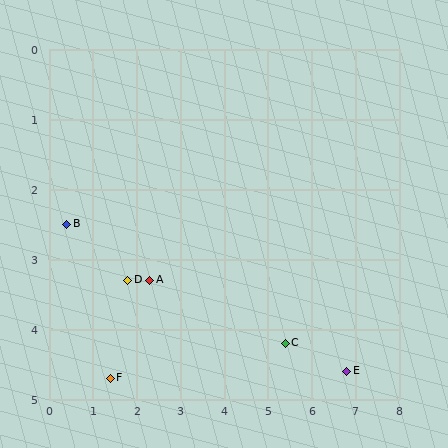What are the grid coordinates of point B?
Point B is at approximately (0.4, 2.5).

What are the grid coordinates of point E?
Point E is at approximately (6.8, 4.6).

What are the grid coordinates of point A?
Point A is at approximately (2.3, 3.3).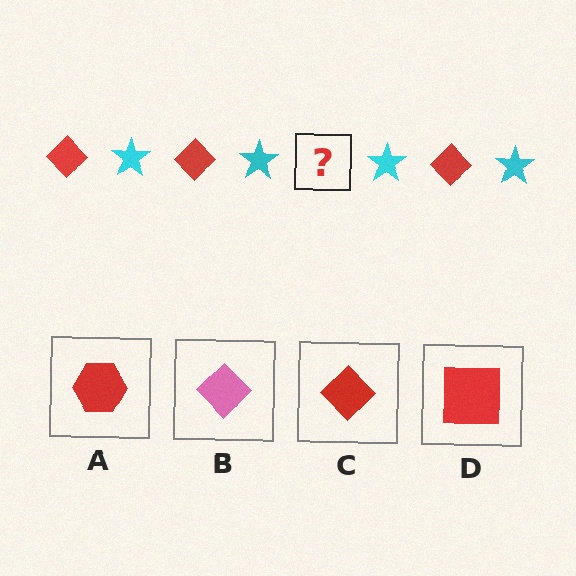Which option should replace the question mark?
Option C.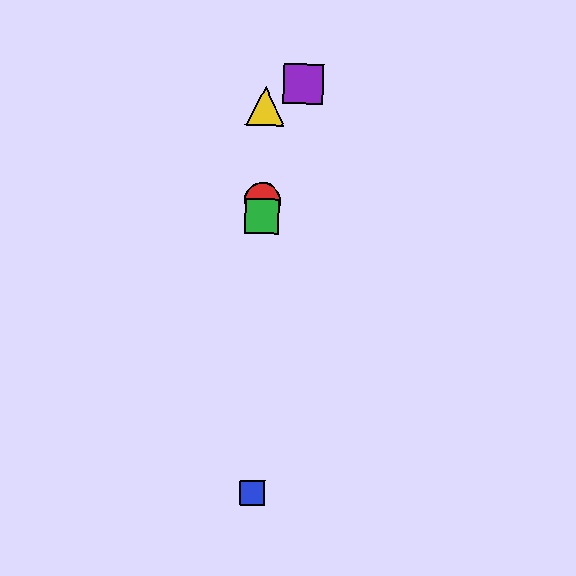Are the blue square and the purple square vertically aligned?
No, the blue square is at x≈252 and the purple square is at x≈304.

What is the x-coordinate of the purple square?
The purple square is at x≈304.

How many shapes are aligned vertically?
4 shapes (the red circle, the blue square, the green square, the yellow triangle) are aligned vertically.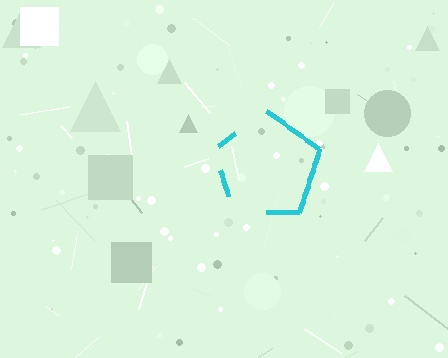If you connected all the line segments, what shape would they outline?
They would outline a pentagon.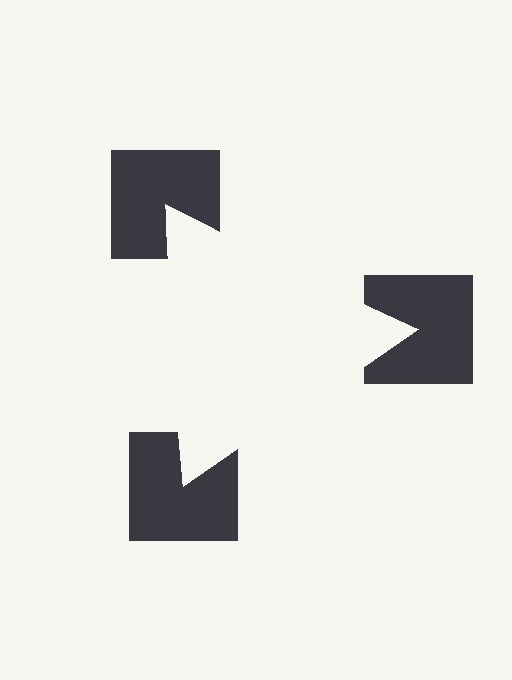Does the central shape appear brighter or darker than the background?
It typically appears slightly brighter than the background, even though no actual brightness change is drawn.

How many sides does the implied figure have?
3 sides.